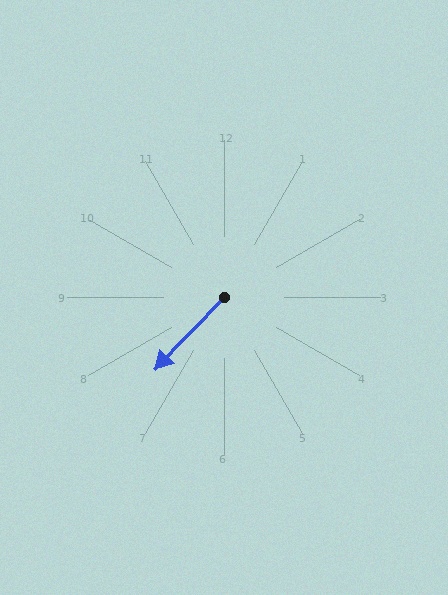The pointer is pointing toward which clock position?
Roughly 7 o'clock.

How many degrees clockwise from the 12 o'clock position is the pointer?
Approximately 224 degrees.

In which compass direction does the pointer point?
Southwest.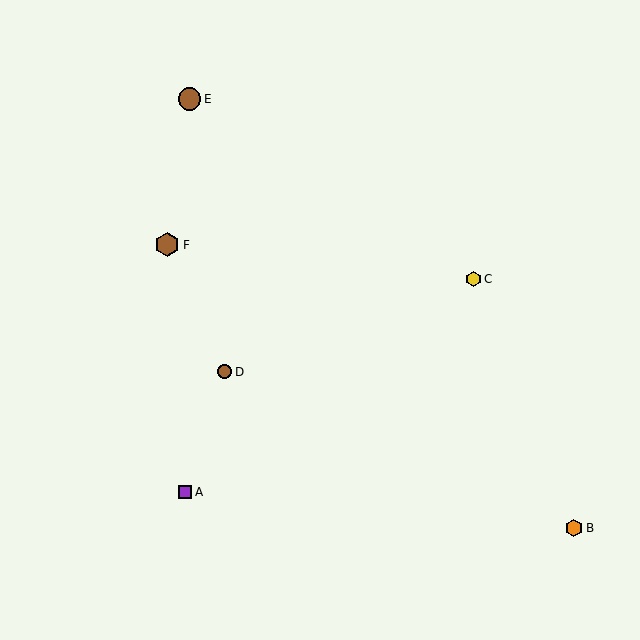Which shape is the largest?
The brown hexagon (labeled F) is the largest.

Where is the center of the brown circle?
The center of the brown circle is at (189, 99).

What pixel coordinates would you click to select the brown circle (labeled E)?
Click at (189, 99) to select the brown circle E.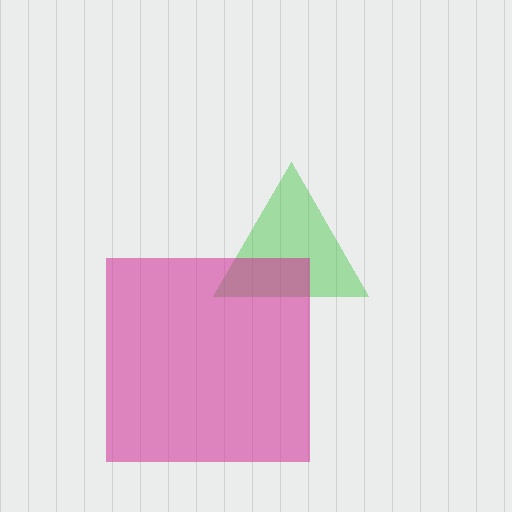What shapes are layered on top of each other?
The layered shapes are: a green triangle, a magenta square.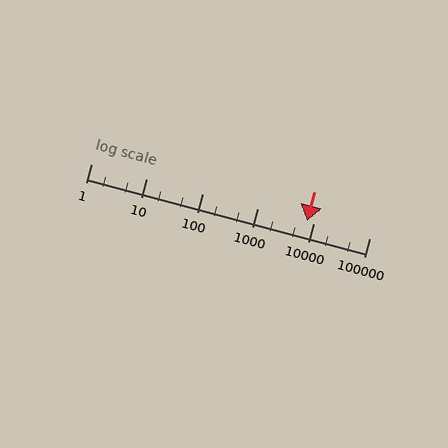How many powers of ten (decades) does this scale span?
The scale spans 5 decades, from 1 to 100000.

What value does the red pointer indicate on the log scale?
The pointer indicates approximately 7500.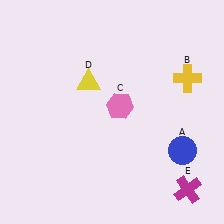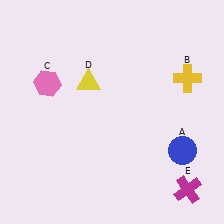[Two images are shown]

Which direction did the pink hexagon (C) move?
The pink hexagon (C) moved left.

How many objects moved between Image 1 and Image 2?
1 object moved between the two images.